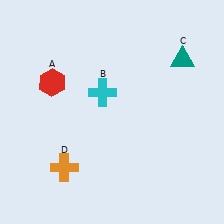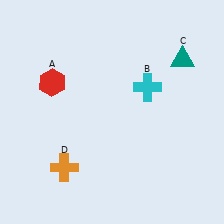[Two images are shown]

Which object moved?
The cyan cross (B) moved right.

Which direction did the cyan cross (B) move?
The cyan cross (B) moved right.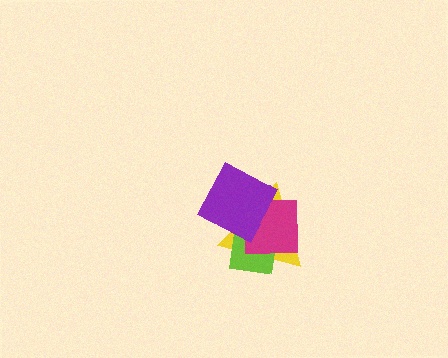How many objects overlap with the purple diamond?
3 objects overlap with the purple diamond.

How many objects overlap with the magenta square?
3 objects overlap with the magenta square.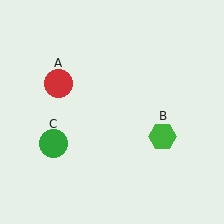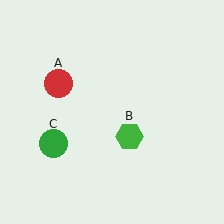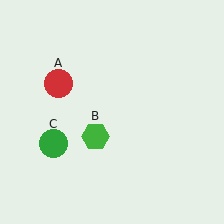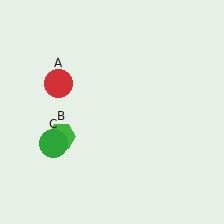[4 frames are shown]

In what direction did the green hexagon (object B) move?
The green hexagon (object B) moved left.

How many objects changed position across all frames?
1 object changed position: green hexagon (object B).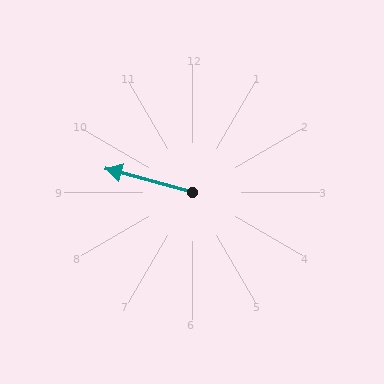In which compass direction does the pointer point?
West.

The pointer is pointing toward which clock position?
Roughly 10 o'clock.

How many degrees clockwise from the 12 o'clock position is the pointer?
Approximately 285 degrees.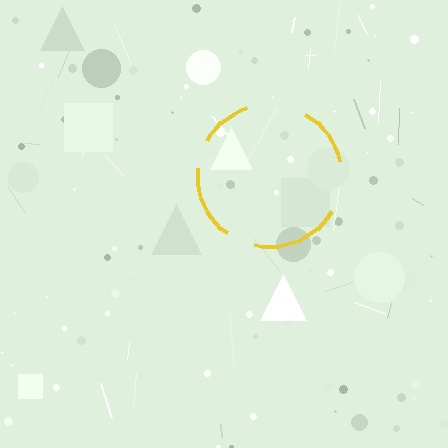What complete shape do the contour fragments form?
The contour fragments form a circle.